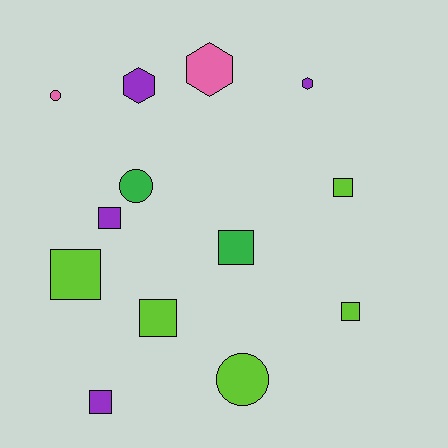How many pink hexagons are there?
There is 1 pink hexagon.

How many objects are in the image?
There are 13 objects.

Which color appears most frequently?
Lime, with 5 objects.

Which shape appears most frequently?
Square, with 7 objects.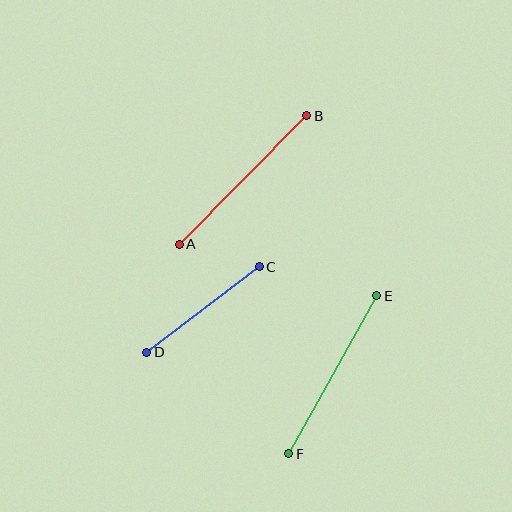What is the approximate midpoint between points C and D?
The midpoint is at approximately (203, 310) pixels.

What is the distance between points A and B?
The distance is approximately 181 pixels.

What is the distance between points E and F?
The distance is approximately 181 pixels.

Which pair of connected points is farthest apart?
Points A and B are farthest apart.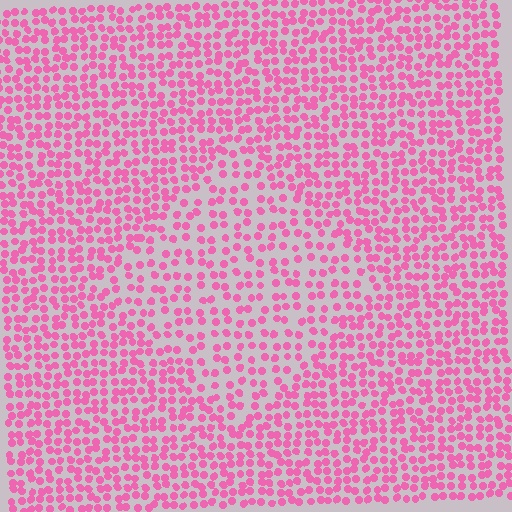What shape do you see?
I see a diamond.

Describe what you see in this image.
The image contains small pink elements arranged at two different densities. A diamond-shaped region is visible where the elements are less densely packed than the surrounding area.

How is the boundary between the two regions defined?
The boundary is defined by a change in element density (approximately 1.6x ratio). All elements are the same color, size, and shape.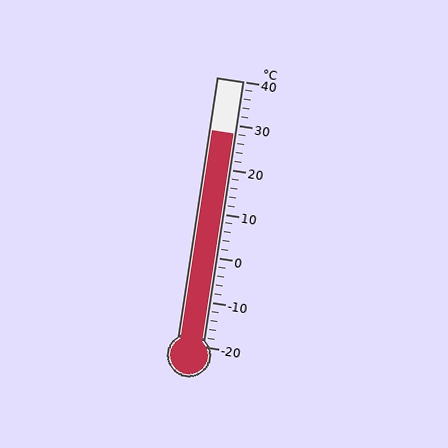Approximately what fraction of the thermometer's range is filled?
The thermometer is filled to approximately 80% of its range.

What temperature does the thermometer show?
The thermometer shows approximately 28°C.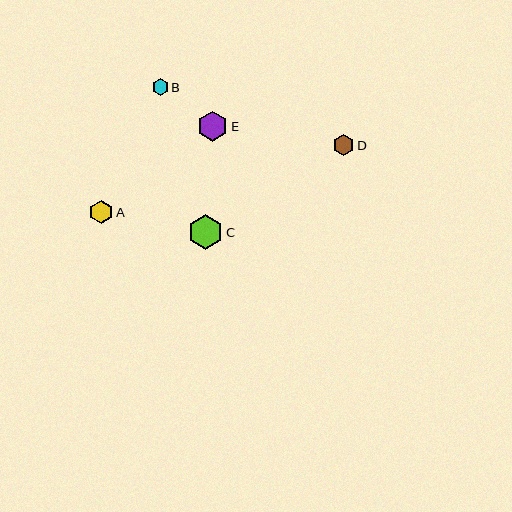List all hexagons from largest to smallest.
From largest to smallest: C, E, A, D, B.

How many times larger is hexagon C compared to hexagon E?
Hexagon C is approximately 1.1 times the size of hexagon E.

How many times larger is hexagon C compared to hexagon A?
Hexagon C is approximately 1.5 times the size of hexagon A.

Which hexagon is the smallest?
Hexagon B is the smallest with a size of approximately 16 pixels.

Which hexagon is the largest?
Hexagon C is the largest with a size of approximately 35 pixels.